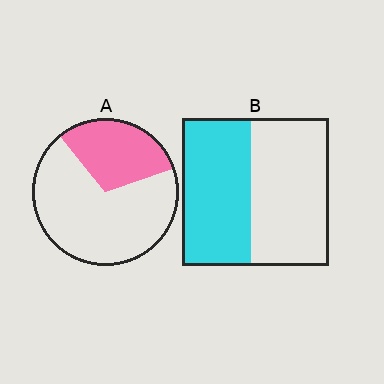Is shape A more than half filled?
No.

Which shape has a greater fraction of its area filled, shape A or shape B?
Shape B.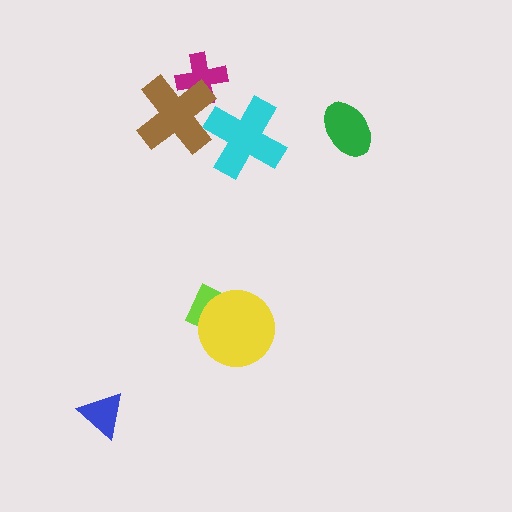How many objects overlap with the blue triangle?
0 objects overlap with the blue triangle.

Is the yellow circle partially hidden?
No, no other shape covers it.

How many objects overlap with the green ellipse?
0 objects overlap with the green ellipse.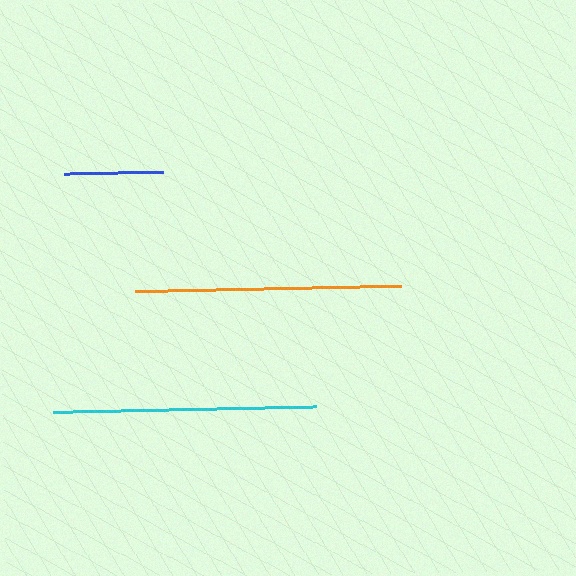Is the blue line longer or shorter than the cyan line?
The cyan line is longer than the blue line.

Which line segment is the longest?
The orange line is the longest at approximately 267 pixels.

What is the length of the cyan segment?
The cyan segment is approximately 263 pixels long.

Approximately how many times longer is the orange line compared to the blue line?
The orange line is approximately 2.7 times the length of the blue line.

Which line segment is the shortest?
The blue line is the shortest at approximately 99 pixels.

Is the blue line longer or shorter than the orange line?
The orange line is longer than the blue line.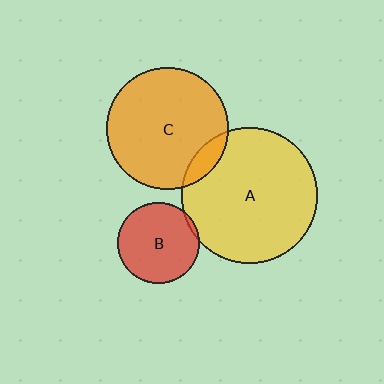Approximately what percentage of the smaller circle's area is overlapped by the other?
Approximately 5%.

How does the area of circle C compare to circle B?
Approximately 2.2 times.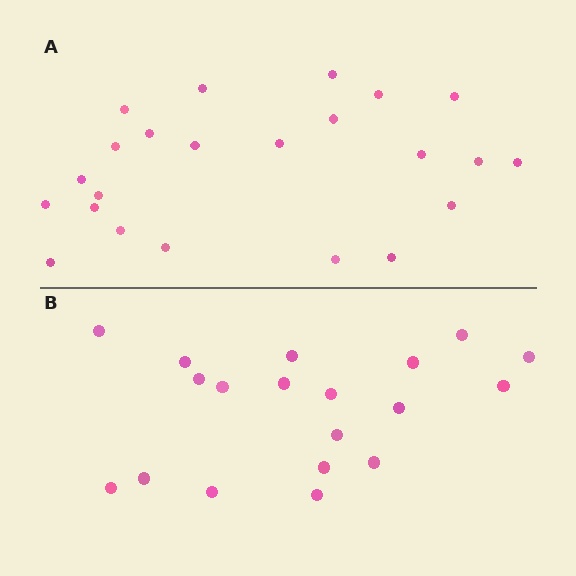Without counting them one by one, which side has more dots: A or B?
Region A (the top region) has more dots.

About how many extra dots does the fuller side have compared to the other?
Region A has about 4 more dots than region B.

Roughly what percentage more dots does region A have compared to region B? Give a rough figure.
About 20% more.